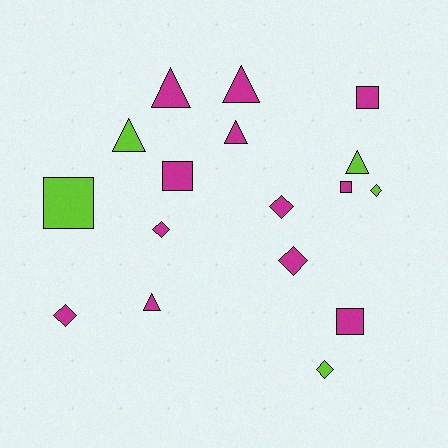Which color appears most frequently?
Magenta, with 12 objects.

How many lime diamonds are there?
There are 2 lime diamonds.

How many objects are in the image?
There are 17 objects.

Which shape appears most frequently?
Triangle, with 6 objects.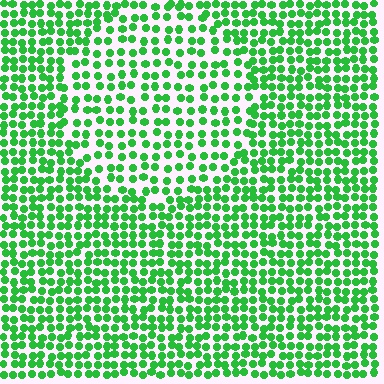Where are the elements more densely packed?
The elements are more densely packed outside the circle boundary.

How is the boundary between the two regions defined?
The boundary is defined by a change in element density (approximately 1.6x ratio). All elements are the same color, size, and shape.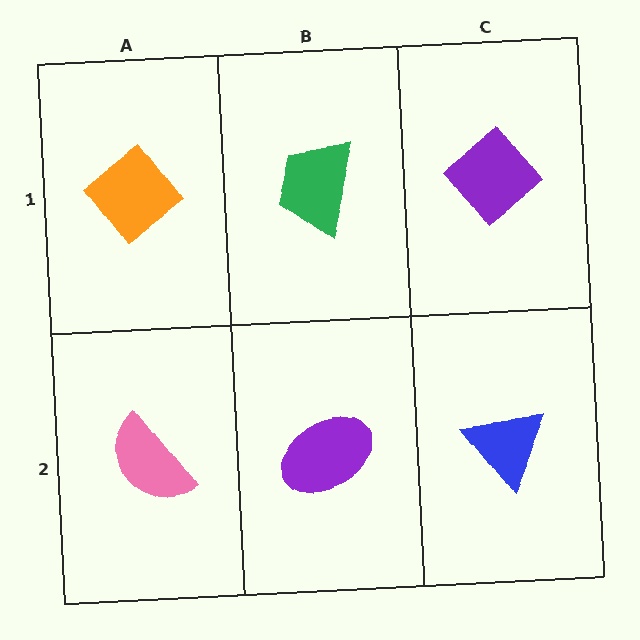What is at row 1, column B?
A green trapezoid.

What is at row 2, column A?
A pink semicircle.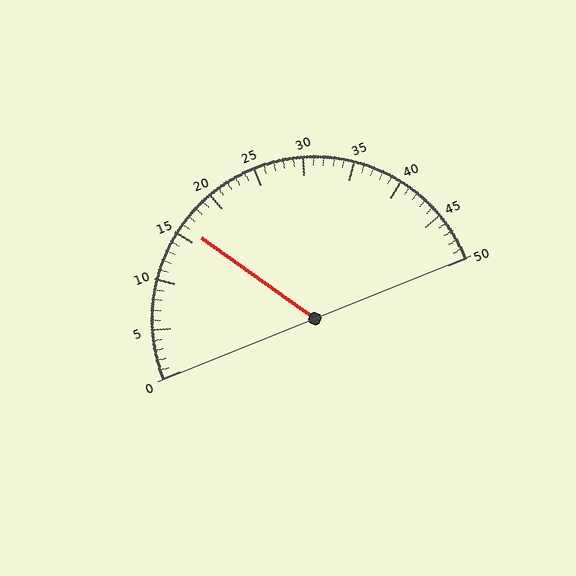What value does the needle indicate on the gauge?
The needle indicates approximately 16.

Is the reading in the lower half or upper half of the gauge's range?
The reading is in the lower half of the range (0 to 50).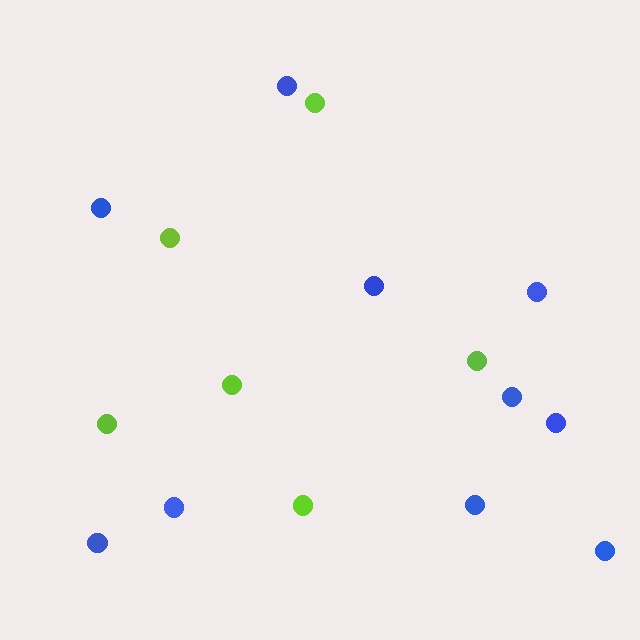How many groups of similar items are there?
There are 2 groups: one group of lime circles (6) and one group of blue circles (10).